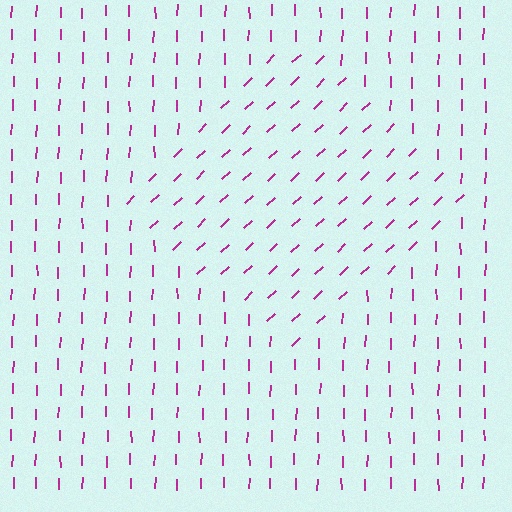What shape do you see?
I see a diamond.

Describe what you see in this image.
The image is filled with small magenta line segments. A diamond region in the image has lines oriented differently from the surrounding lines, creating a visible texture boundary.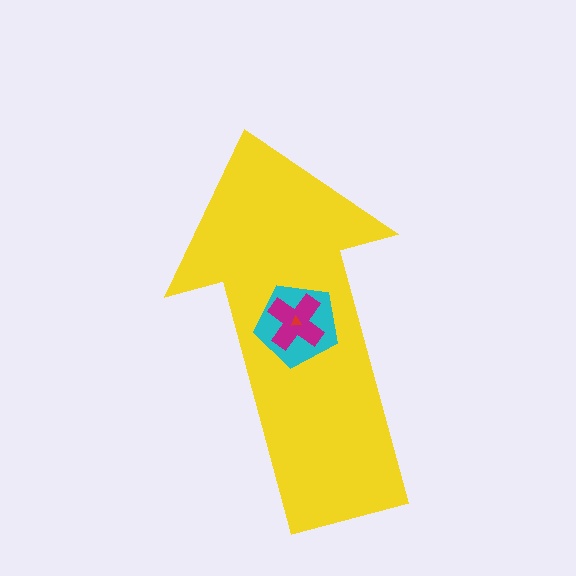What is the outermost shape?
The yellow arrow.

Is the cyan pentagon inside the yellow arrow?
Yes.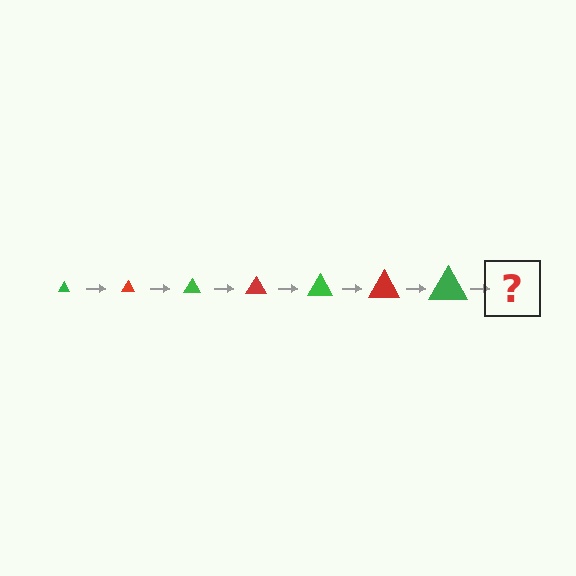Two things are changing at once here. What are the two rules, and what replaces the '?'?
The two rules are that the triangle grows larger each step and the color cycles through green and red. The '?' should be a red triangle, larger than the previous one.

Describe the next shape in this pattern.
It should be a red triangle, larger than the previous one.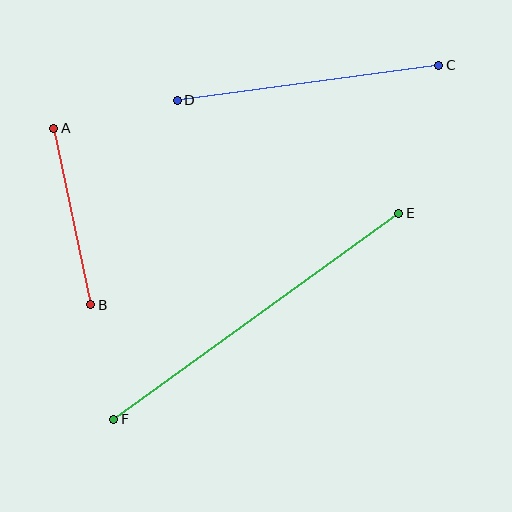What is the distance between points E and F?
The distance is approximately 352 pixels.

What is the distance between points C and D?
The distance is approximately 264 pixels.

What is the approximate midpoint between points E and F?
The midpoint is at approximately (256, 316) pixels.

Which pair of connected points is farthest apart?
Points E and F are farthest apart.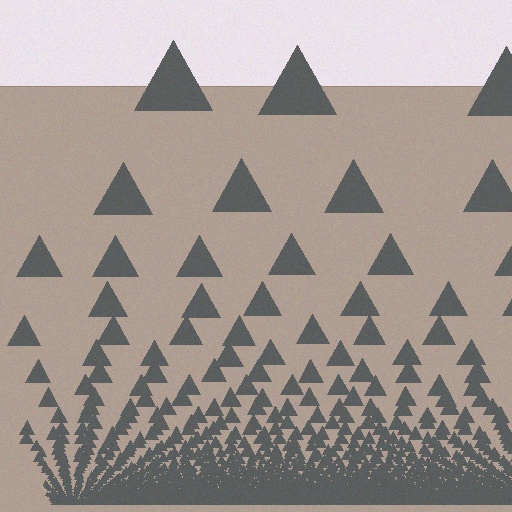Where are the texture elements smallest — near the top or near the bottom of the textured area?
Near the bottom.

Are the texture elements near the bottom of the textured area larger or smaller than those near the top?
Smaller. The gradient is inverted — elements near the bottom are smaller and denser.